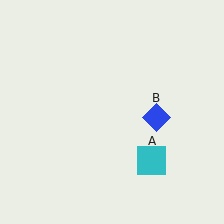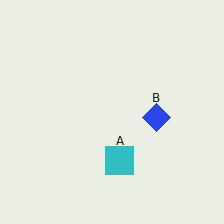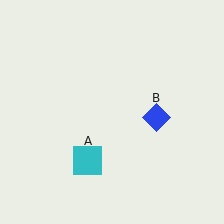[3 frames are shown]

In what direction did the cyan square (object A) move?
The cyan square (object A) moved left.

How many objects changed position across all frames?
1 object changed position: cyan square (object A).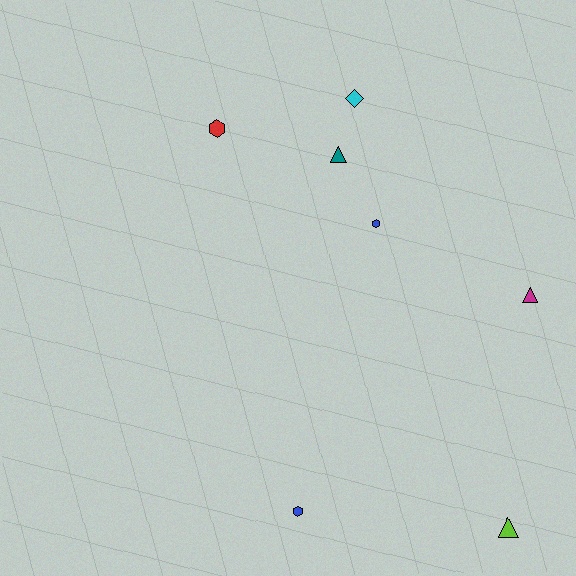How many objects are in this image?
There are 7 objects.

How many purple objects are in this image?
There are no purple objects.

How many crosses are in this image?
There are no crosses.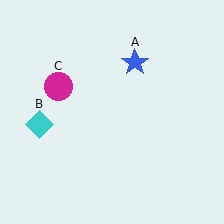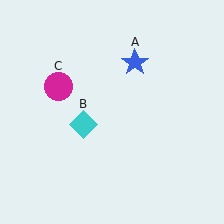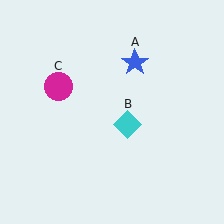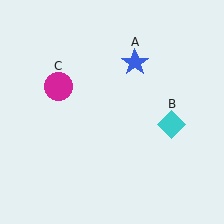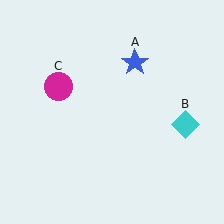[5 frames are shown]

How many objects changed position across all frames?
1 object changed position: cyan diamond (object B).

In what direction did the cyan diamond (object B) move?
The cyan diamond (object B) moved right.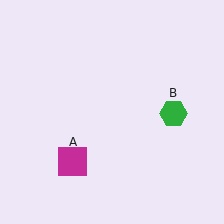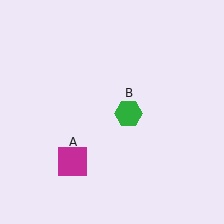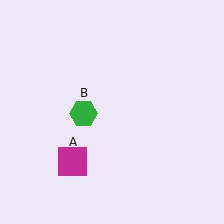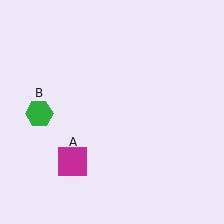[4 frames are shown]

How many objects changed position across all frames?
1 object changed position: green hexagon (object B).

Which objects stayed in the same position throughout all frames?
Magenta square (object A) remained stationary.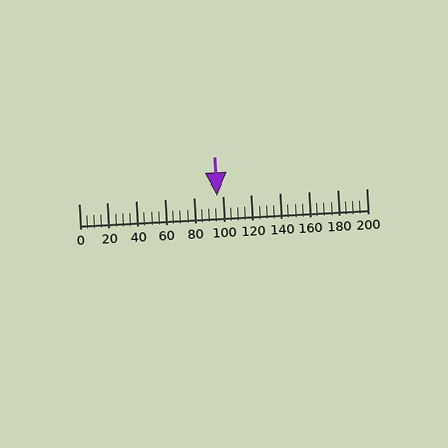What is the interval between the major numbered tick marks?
The major tick marks are spaced 20 units apart.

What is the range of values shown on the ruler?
The ruler shows values from 0 to 200.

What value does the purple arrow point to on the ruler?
The purple arrow points to approximately 96.